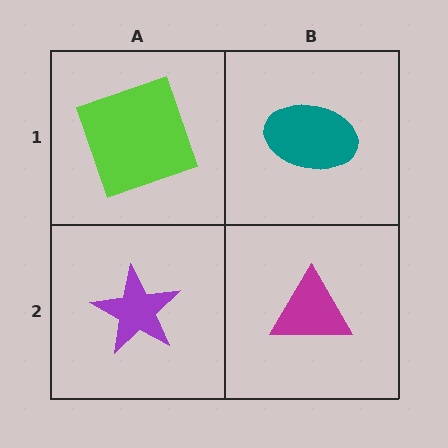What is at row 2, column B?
A magenta triangle.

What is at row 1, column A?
A lime square.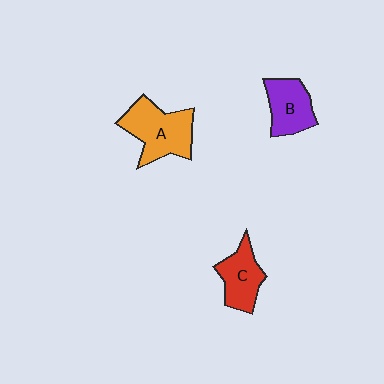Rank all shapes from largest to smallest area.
From largest to smallest: A (orange), B (purple), C (red).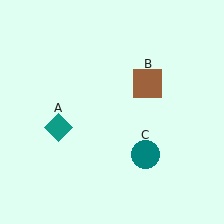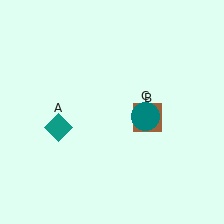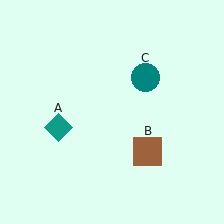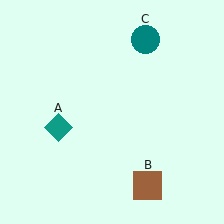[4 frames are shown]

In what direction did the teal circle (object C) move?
The teal circle (object C) moved up.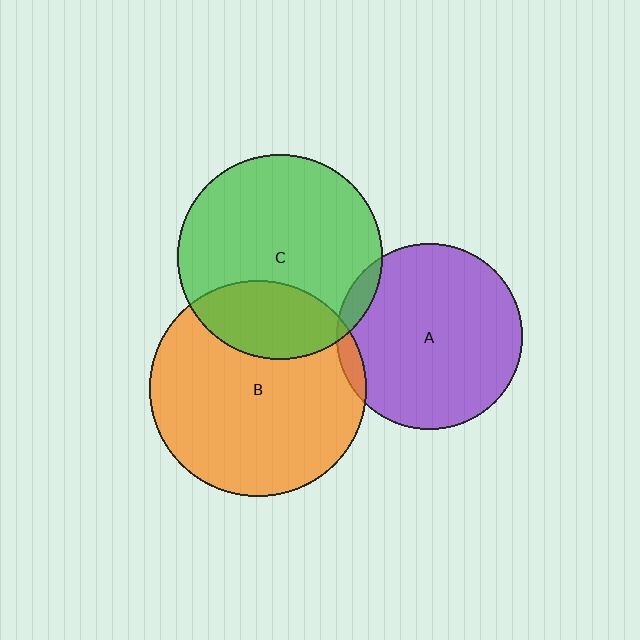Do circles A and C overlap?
Yes.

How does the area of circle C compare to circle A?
Approximately 1.2 times.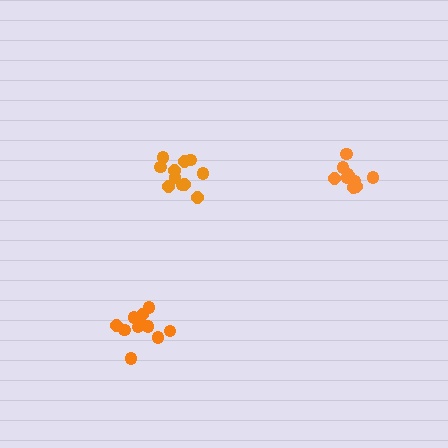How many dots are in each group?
Group 1: 10 dots, Group 2: 11 dots, Group 3: 11 dots (32 total).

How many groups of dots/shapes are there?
There are 3 groups.